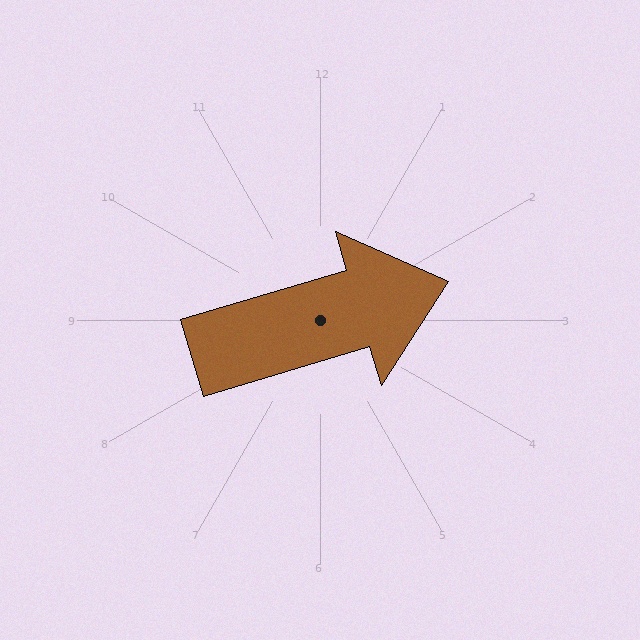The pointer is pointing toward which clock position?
Roughly 2 o'clock.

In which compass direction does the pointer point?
East.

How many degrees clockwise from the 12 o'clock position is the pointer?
Approximately 73 degrees.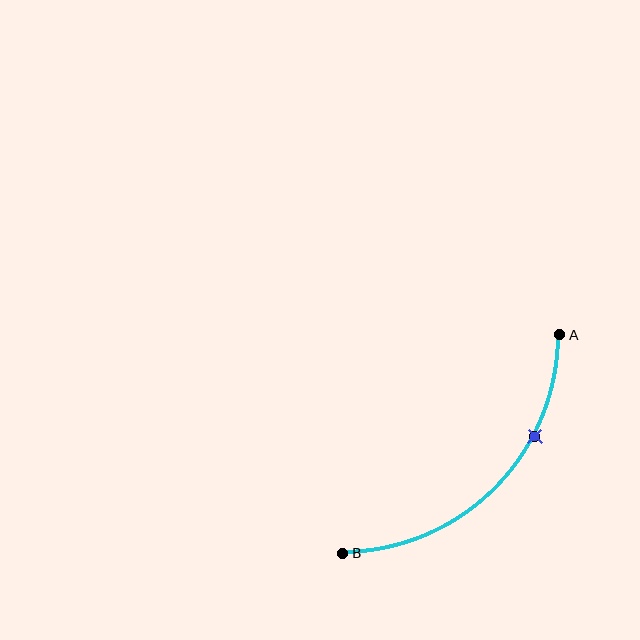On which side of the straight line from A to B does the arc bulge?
The arc bulges below and to the right of the straight line connecting A and B.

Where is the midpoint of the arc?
The arc midpoint is the point on the curve farthest from the straight line joining A and B. It sits below and to the right of that line.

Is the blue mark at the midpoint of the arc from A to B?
No. The blue mark lies on the arc but is closer to endpoint A. The arc midpoint would be at the point on the curve equidistant along the arc from both A and B.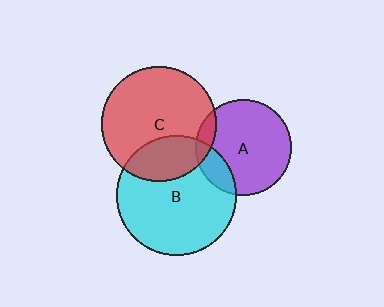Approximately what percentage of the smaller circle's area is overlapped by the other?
Approximately 10%.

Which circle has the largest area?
Circle B (cyan).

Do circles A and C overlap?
Yes.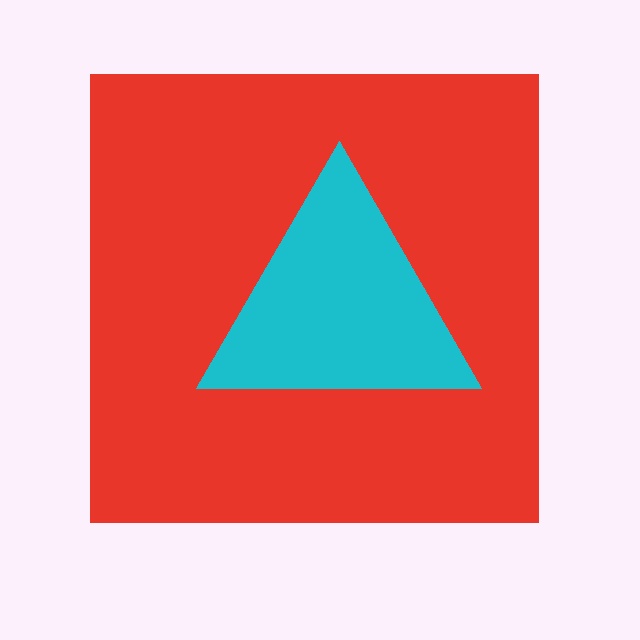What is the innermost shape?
The cyan triangle.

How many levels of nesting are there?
2.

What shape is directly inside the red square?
The cyan triangle.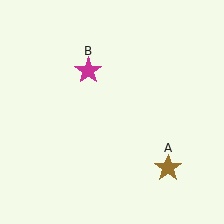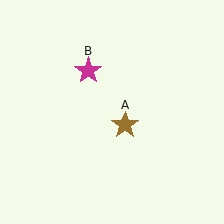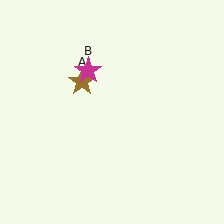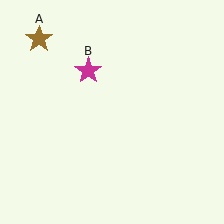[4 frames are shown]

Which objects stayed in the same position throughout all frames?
Magenta star (object B) remained stationary.